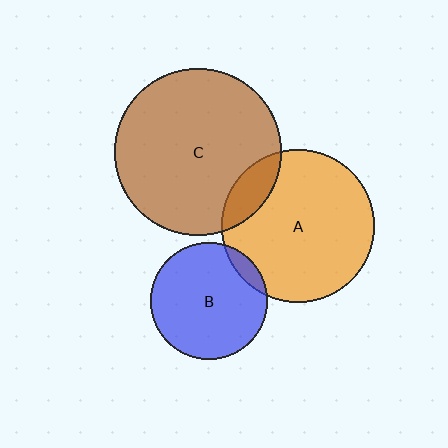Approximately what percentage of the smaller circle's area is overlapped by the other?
Approximately 15%.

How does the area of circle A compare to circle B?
Approximately 1.7 times.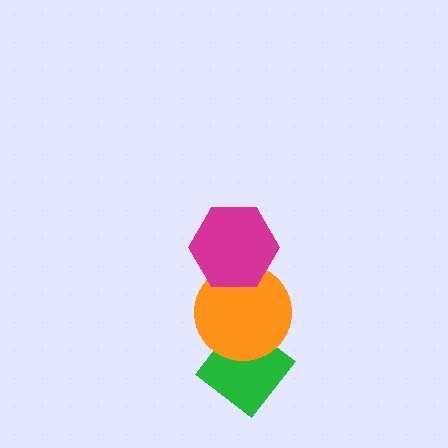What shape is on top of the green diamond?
The orange circle is on top of the green diamond.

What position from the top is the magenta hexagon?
The magenta hexagon is 1st from the top.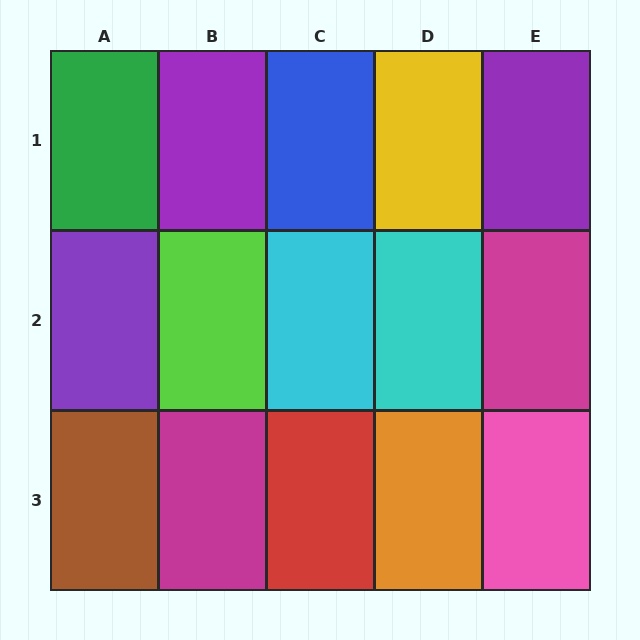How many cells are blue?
1 cell is blue.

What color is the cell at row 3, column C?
Red.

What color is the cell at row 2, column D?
Cyan.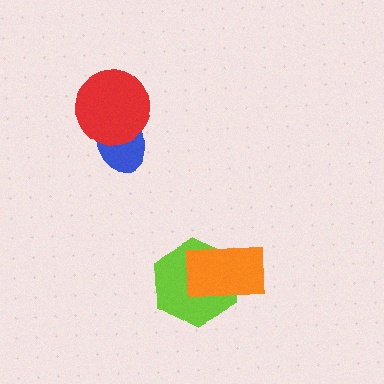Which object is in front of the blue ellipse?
The red circle is in front of the blue ellipse.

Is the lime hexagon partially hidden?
Yes, it is partially covered by another shape.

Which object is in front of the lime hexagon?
The orange rectangle is in front of the lime hexagon.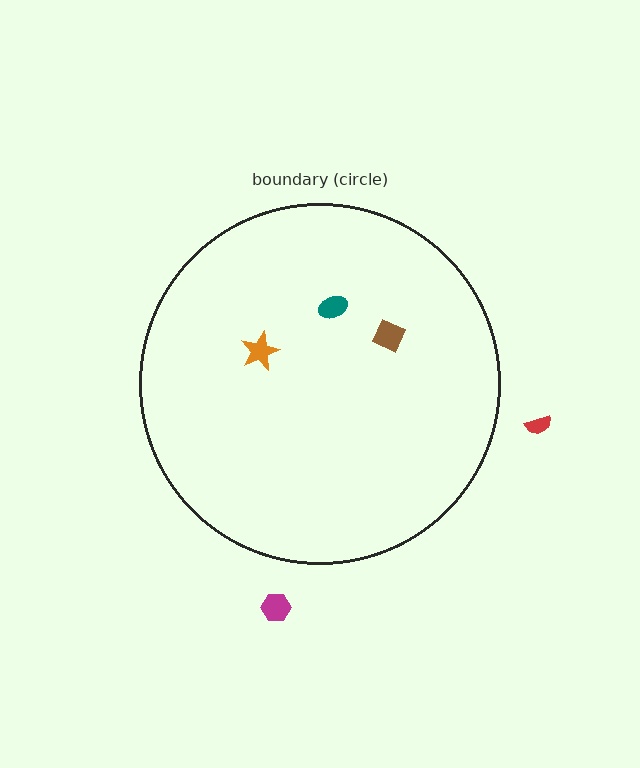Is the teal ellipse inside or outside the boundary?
Inside.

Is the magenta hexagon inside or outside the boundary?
Outside.